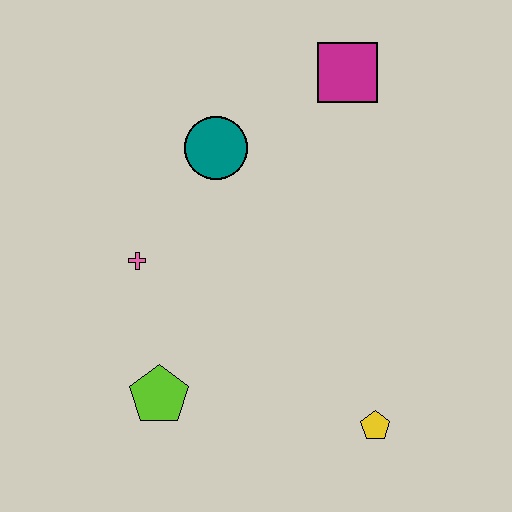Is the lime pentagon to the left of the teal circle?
Yes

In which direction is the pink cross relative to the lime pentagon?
The pink cross is above the lime pentagon.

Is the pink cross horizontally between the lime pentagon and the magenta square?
No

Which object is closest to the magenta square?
The teal circle is closest to the magenta square.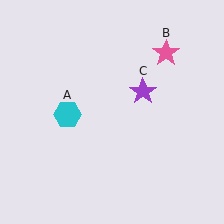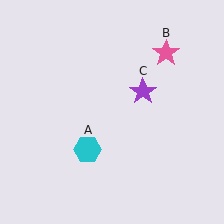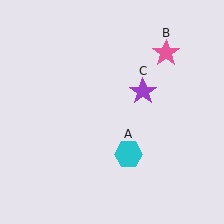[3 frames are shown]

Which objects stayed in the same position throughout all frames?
Pink star (object B) and purple star (object C) remained stationary.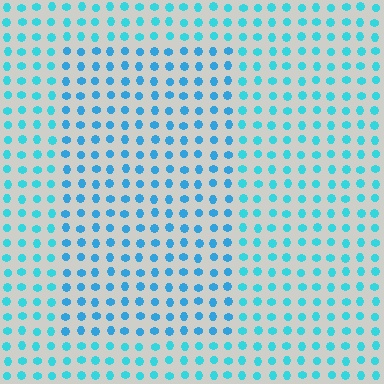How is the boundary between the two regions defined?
The boundary is defined purely by a slight shift in hue (about 18 degrees). Spacing, size, and orientation are identical on both sides.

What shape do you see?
I see a rectangle.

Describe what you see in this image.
The image is filled with small cyan elements in a uniform arrangement. A rectangle-shaped region is visible where the elements are tinted to a slightly different hue, forming a subtle color boundary.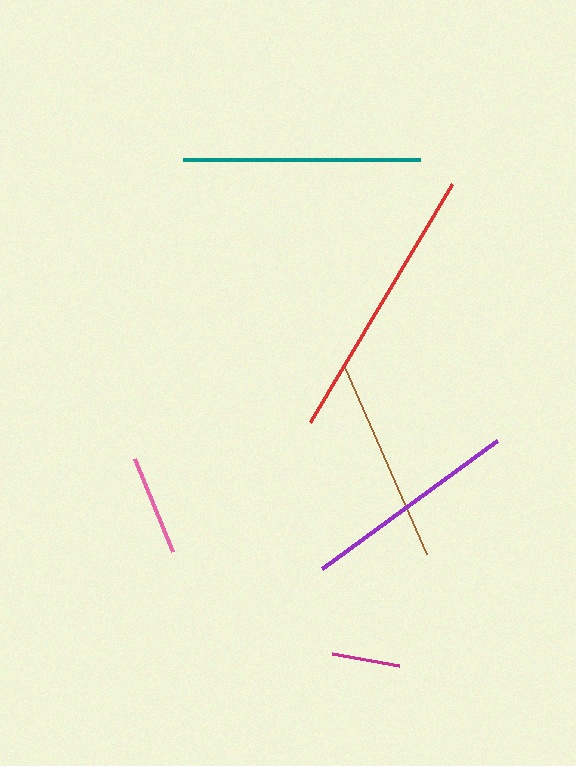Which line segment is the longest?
The red line is the longest at approximately 277 pixels.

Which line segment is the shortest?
The magenta line is the shortest at approximately 67 pixels.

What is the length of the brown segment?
The brown segment is approximately 205 pixels long.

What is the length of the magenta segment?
The magenta segment is approximately 67 pixels long.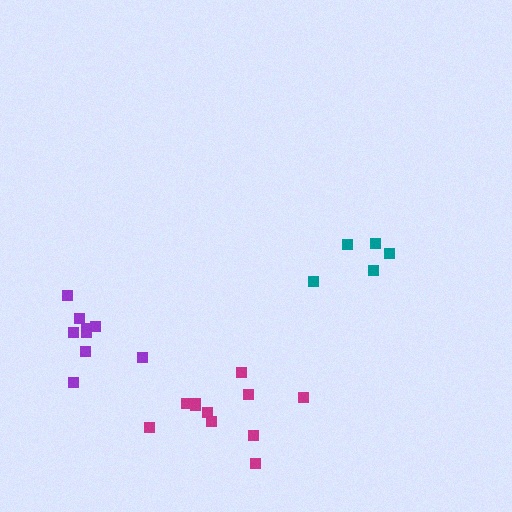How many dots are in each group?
Group 1: 5 dots, Group 2: 9 dots, Group 3: 11 dots (25 total).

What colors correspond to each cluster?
The clusters are colored: teal, purple, magenta.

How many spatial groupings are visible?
There are 3 spatial groupings.